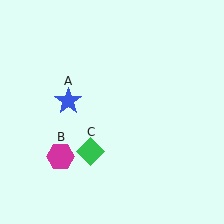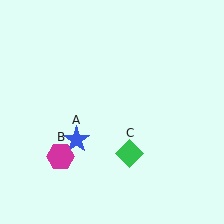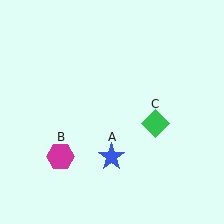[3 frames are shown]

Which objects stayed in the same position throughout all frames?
Magenta hexagon (object B) remained stationary.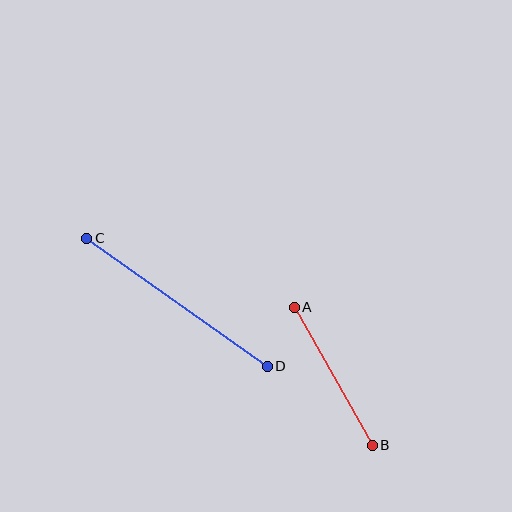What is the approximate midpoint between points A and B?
The midpoint is at approximately (333, 376) pixels.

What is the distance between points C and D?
The distance is approximately 221 pixels.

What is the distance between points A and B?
The distance is approximately 158 pixels.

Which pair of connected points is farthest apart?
Points C and D are farthest apart.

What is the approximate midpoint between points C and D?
The midpoint is at approximately (177, 302) pixels.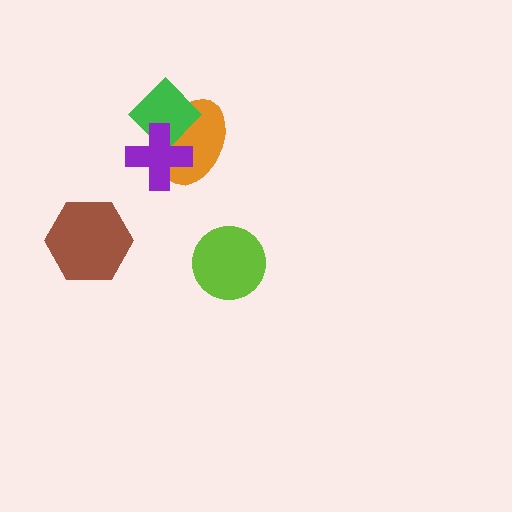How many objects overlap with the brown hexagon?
0 objects overlap with the brown hexagon.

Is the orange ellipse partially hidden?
Yes, it is partially covered by another shape.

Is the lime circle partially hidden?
No, no other shape covers it.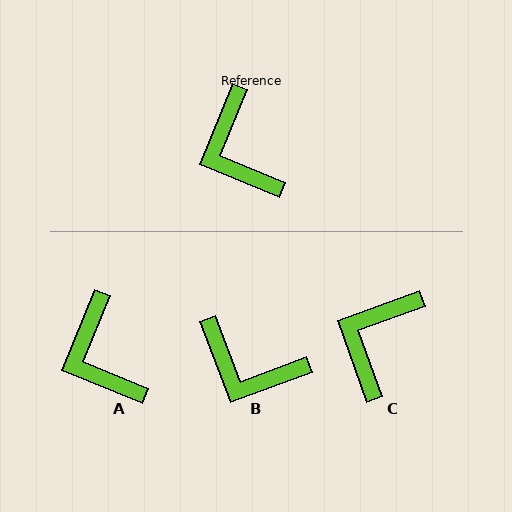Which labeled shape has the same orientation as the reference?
A.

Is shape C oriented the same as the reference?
No, it is off by about 48 degrees.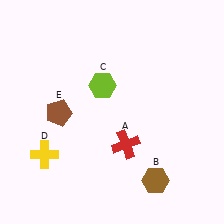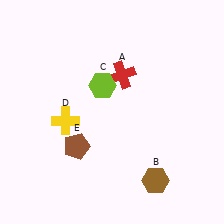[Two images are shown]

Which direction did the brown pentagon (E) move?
The brown pentagon (E) moved down.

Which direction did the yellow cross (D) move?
The yellow cross (D) moved up.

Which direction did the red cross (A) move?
The red cross (A) moved up.